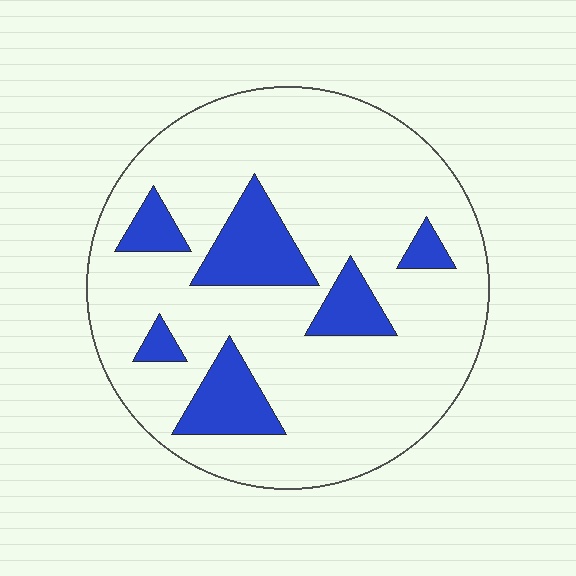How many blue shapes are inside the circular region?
6.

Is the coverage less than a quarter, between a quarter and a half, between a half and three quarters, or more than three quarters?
Less than a quarter.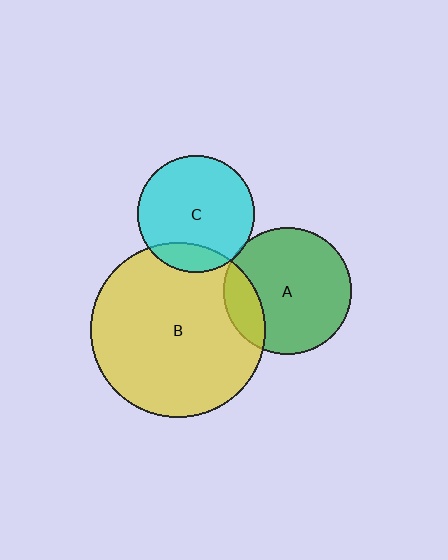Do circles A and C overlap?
Yes.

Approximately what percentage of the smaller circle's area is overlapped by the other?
Approximately 5%.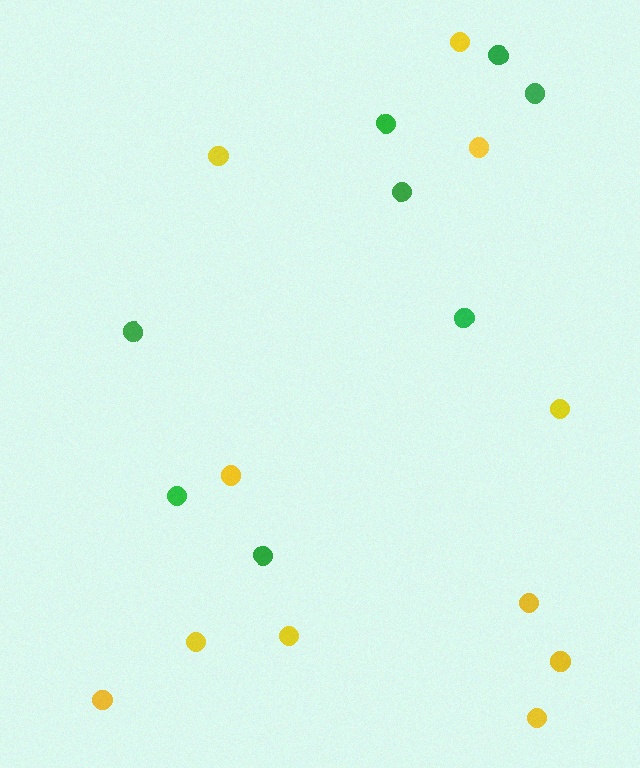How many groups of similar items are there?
There are 2 groups: one group of green circles (8) and one group of yellow circles (11).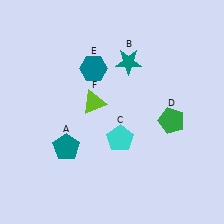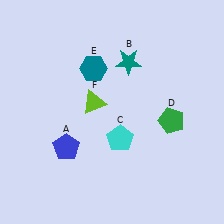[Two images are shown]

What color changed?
The pentagon (A) changed from teal in Image 1 to blue in Image 2.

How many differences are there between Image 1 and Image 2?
There is 1 difference between the two images.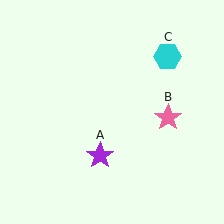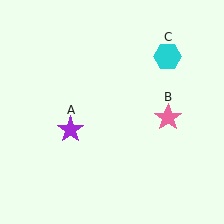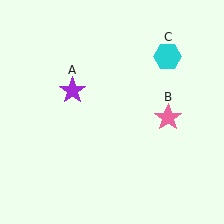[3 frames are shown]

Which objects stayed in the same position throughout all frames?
Pink star (object B) and cyan hexagon (object C) remained stationary.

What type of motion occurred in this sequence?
The purple star (object A) rotated clockwise around the center of the scene.